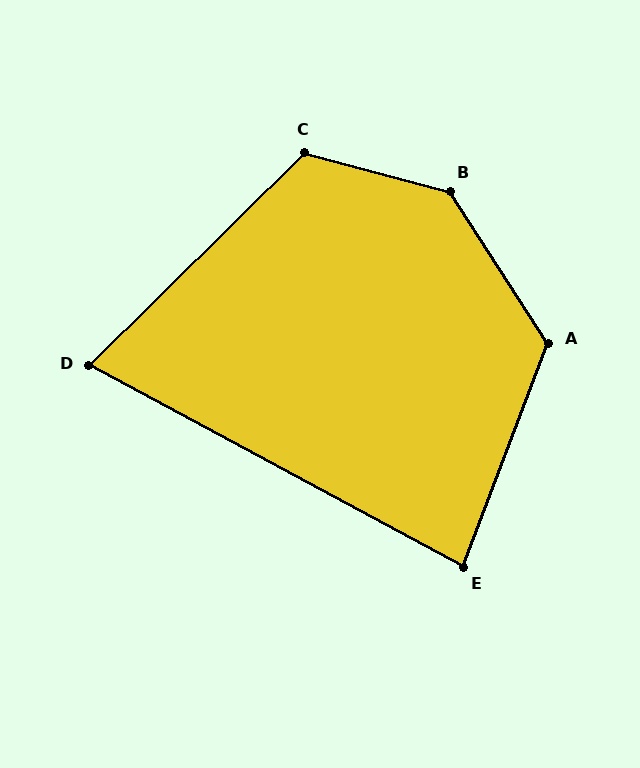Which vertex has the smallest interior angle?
D, at approximately 73 degrees.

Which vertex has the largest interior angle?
B, at approximately 138 degrees.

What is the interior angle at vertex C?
Approximately 120 degrees (obtuse).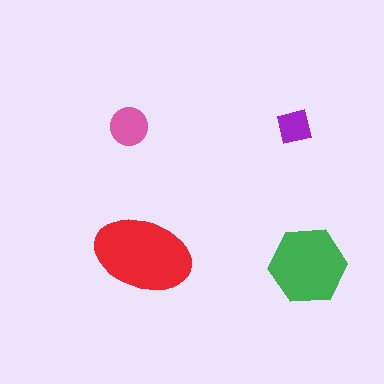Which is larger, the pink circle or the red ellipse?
The red ellipse.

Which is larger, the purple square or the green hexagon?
The green hexagon.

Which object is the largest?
The red ellipse.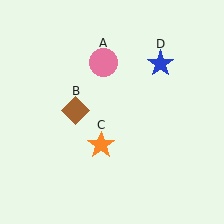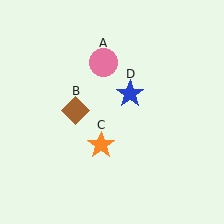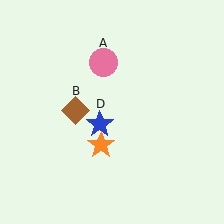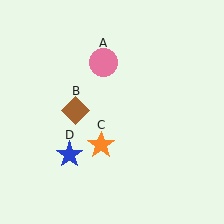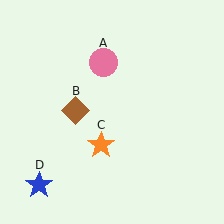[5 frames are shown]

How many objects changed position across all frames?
1 object changed position: blue star (object D).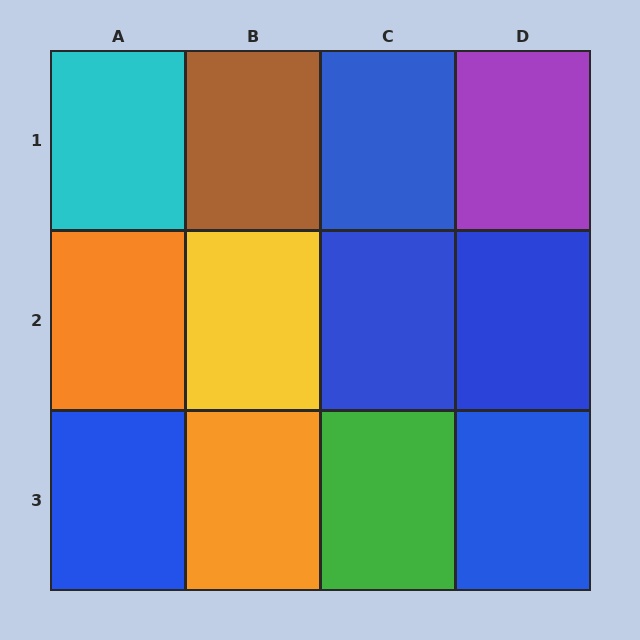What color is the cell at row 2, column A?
Orange.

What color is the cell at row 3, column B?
Orange.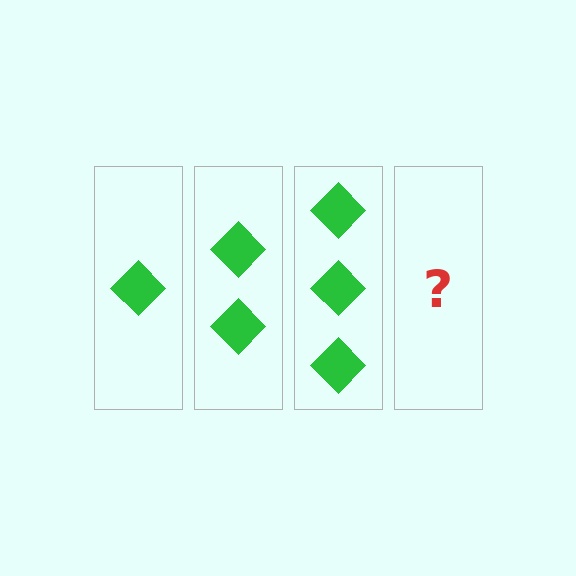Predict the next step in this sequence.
The next step is 4 diamonds.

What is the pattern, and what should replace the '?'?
The pattern is that each step adds one more diamond. The '?' should be 4 diamonds.